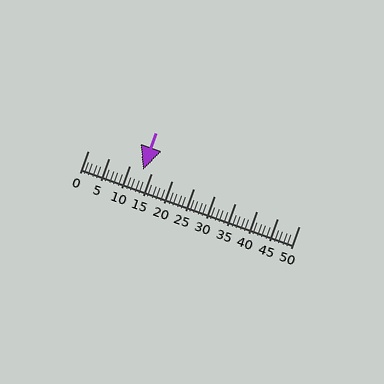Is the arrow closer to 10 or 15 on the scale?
The arrow is closer to 15.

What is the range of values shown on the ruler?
The ruler shows values from 0 to 50.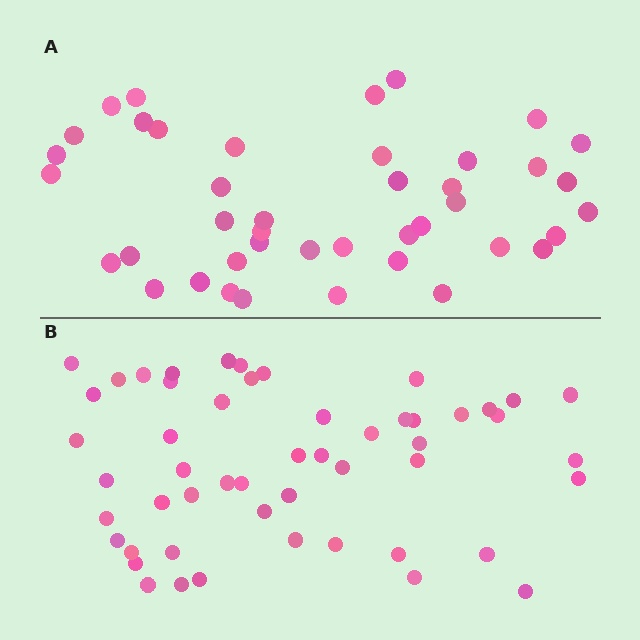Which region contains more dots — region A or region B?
Region B (the bottom region) has more dots.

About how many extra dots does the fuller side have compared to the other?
Region B has roughly 10 or so more dots than region A.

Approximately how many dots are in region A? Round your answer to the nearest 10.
About 40 dots. (The exact count is 42, which rounds to 40.)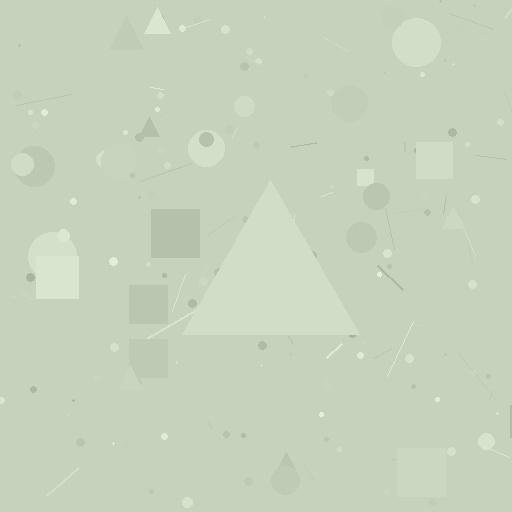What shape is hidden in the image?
A triangle is hidden in the image.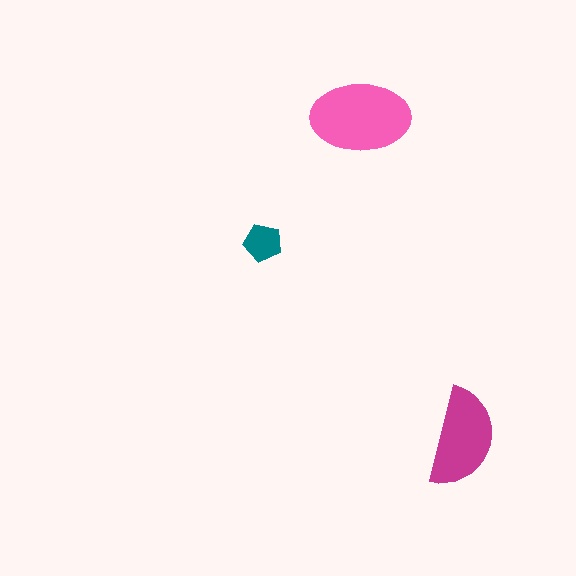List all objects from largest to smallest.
The pink ellipse, the magenta semicircle, the teal pentagon.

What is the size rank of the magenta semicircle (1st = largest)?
2nd.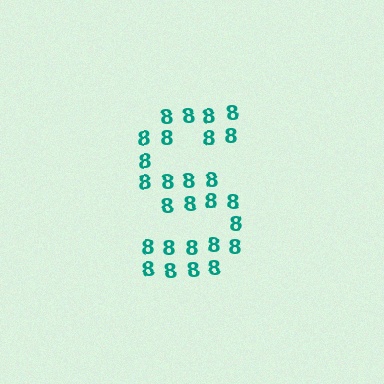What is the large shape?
The large shape is the letter S.